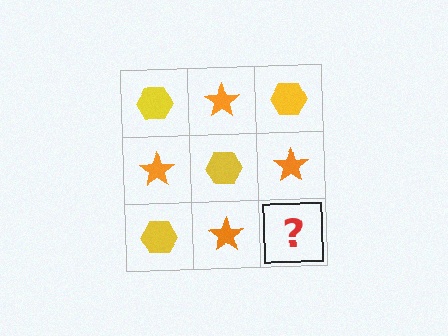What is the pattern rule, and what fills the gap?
The rule is that it alternates yellow hexagon and orange star in a checkerboard pattern. The gap should be filled with a yellow hexagon.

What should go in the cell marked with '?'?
The missing cell should contain a yellow hexagon.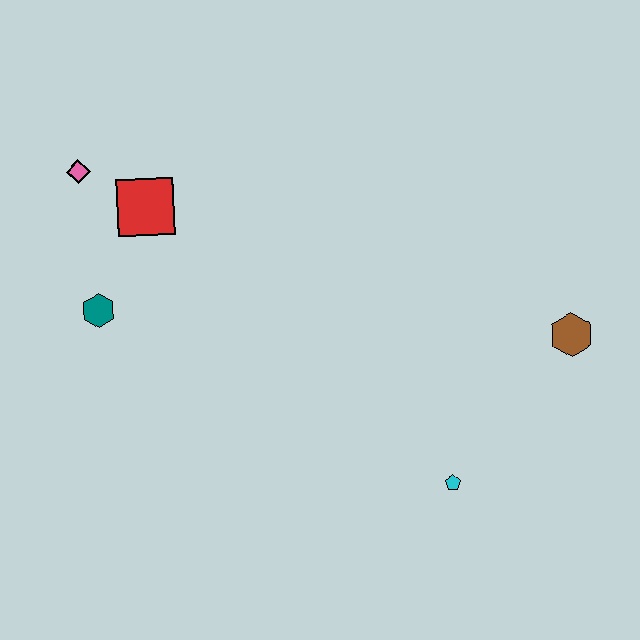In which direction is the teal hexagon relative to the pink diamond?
The teal hexagon is below the pink diamond.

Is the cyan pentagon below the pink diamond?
Yes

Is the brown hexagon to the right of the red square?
Yes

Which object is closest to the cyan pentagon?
The brown hexagon is closest to the cyan pentagon.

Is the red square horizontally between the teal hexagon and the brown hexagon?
Yes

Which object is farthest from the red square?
The brown hexagon is farthest from the red square.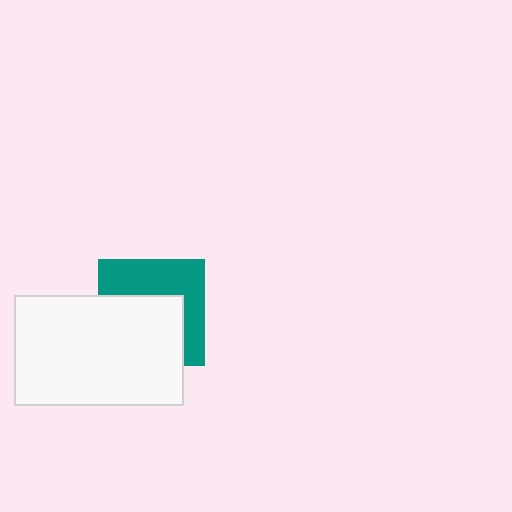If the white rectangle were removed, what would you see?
You would see the complete teal square.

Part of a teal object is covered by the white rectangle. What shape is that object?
It is a square.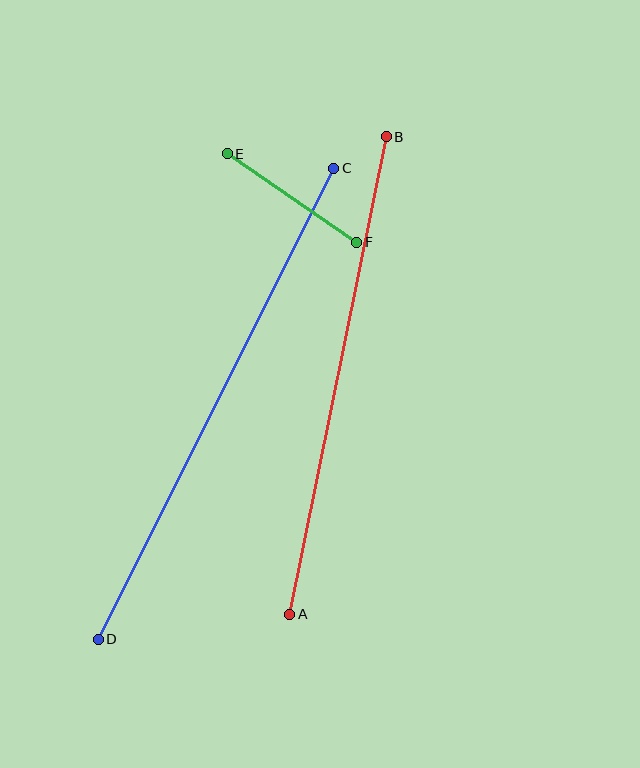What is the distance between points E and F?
The distance is approximately 157 pixels.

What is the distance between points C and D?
The distance is approximately 527 pixels.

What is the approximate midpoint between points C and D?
The midpoint is at approximately (216, 404) pixels.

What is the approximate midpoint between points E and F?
The midpoint is at approximately (292, 198) pixels.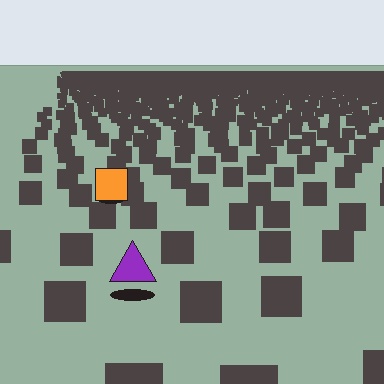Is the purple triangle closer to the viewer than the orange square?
Yes. The purple triangle is closer — you can tell from the texture gradient: the ground texture is coarser near it.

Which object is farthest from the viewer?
The orange square is farthest from the viewer. It appears smaller and the ground texture around it is denser.